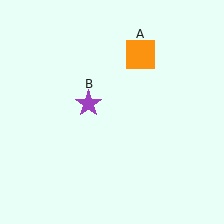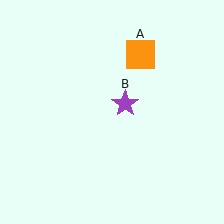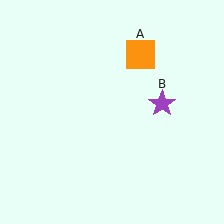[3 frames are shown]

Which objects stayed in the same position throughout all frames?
Orange square (object A) remained stationary.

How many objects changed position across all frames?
1 object changed position: purple star (object B).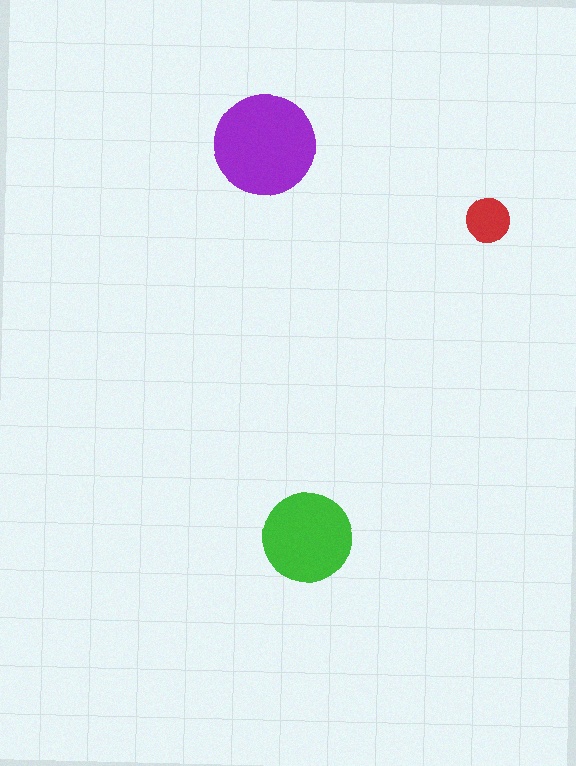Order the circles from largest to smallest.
the purple one, the green one, the red one.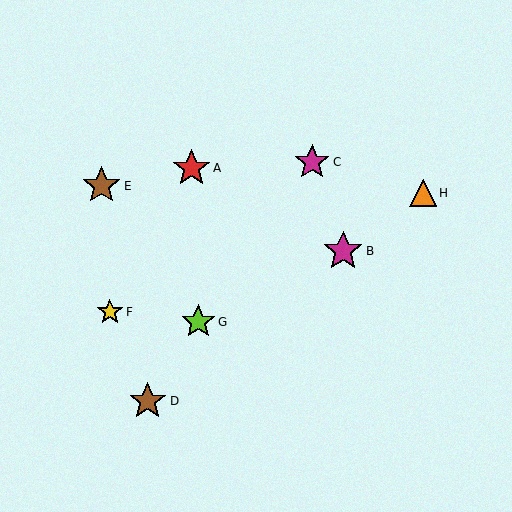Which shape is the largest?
The magenta star (labeled B) is the largest.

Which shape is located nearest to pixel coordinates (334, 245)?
The magenta star (labeled B) at (343, 251) is nearest to that location.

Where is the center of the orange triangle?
The center of the orange triangle is at (423, 193).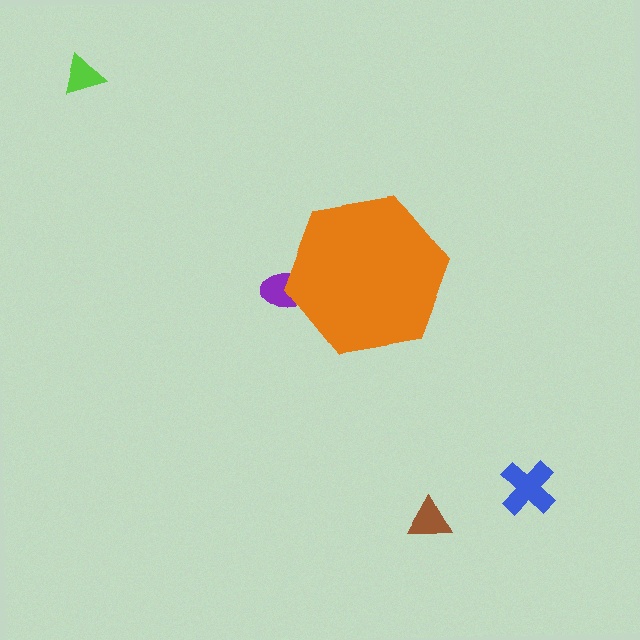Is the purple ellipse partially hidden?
Yes, the purple ellipse is partially hidden behind the orange hexagon.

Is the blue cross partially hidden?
No, the blue cross is fully visible.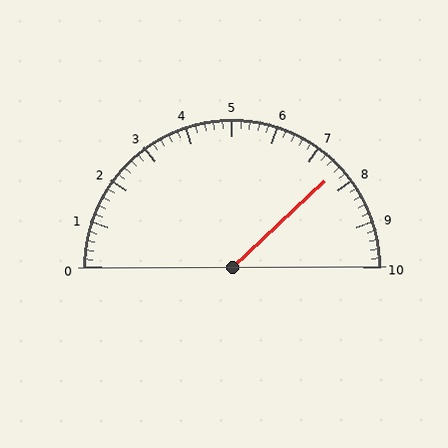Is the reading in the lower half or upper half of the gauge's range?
The reading is in the upper half of the range (0 to 10).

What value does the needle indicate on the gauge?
The needle indicates approximately 7.6.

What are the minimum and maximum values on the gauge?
The gauge ranges from 0 to 10.